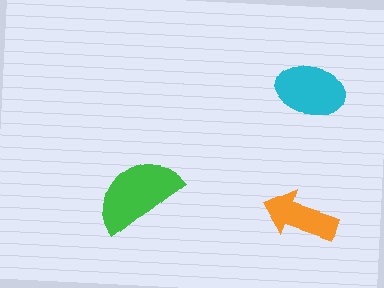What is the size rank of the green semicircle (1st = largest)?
1st.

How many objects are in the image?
There are 3 objects in the image.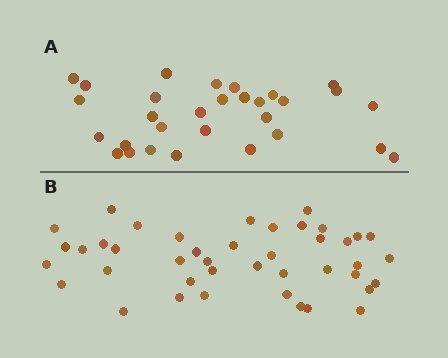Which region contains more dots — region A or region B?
Region B (the bottom region) has more dots.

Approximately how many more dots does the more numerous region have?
Region B has roughly 12 or so more dots than region A.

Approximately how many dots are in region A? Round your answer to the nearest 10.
About 30 dots.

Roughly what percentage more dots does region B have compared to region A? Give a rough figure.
About 40% more.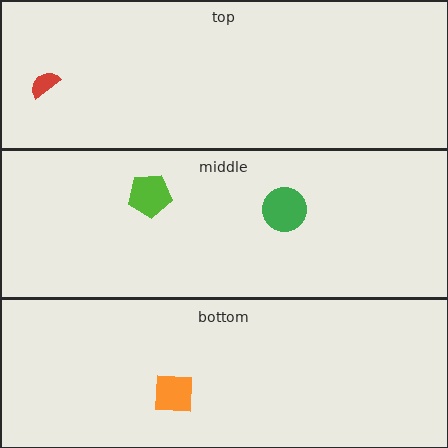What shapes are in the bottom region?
The orange square.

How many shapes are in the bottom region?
1.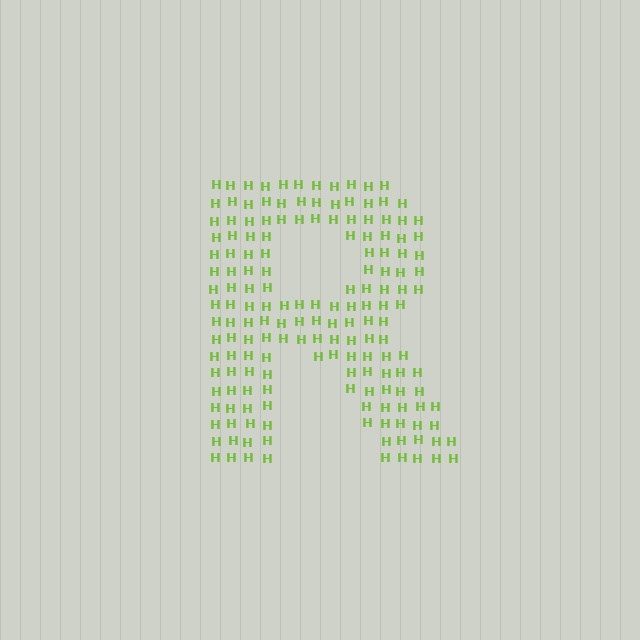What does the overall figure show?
The overall figure shows the letter R.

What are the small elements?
The small elements are letter H's.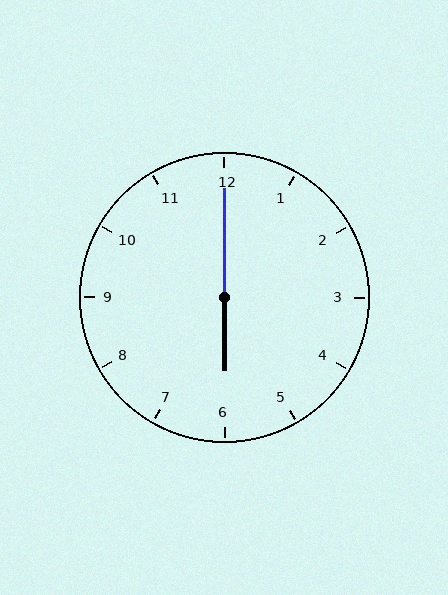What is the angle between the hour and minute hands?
Approximately 180 degrees.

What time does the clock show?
6:00.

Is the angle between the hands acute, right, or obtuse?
It is obtuse.